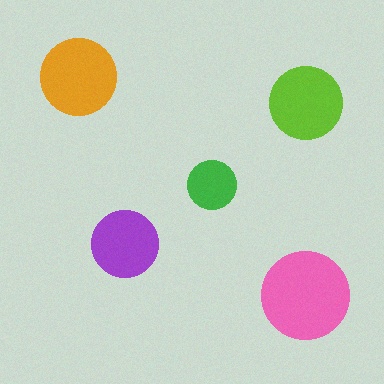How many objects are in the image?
There are 5 objects in the image.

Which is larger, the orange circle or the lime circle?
The orange one.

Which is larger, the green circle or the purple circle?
The purple one.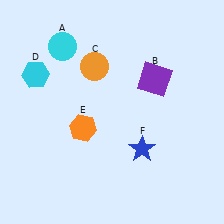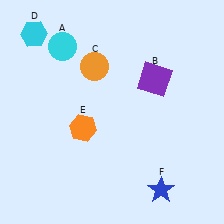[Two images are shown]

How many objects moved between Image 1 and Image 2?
2 objects moved between the two images.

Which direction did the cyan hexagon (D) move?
The cyan hexagon (D) moved up.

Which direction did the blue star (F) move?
The blue star (F) moved down.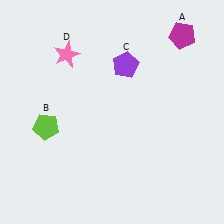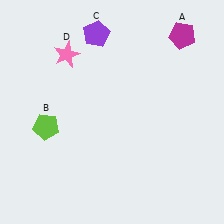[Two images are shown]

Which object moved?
The purple pentagon (C) moved up.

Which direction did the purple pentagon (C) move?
The purple pentagon (C) moved up.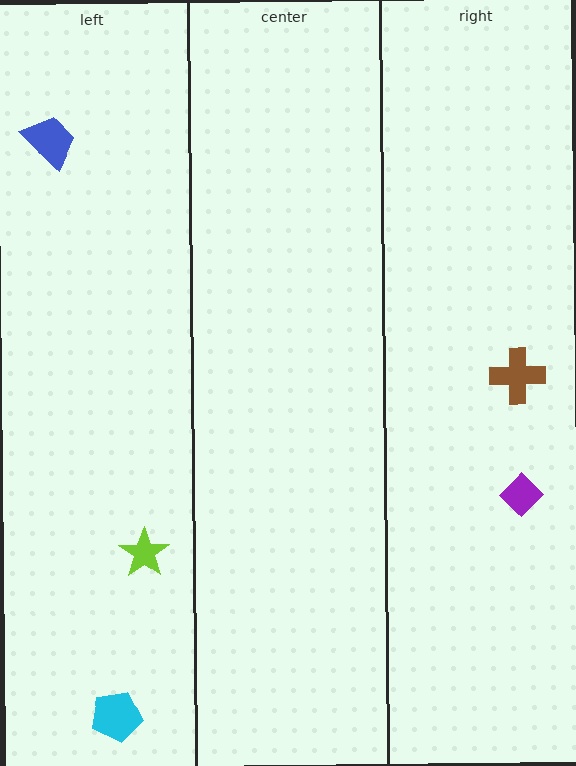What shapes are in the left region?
The lime star, the blue trapezoid, the cyan pentagon.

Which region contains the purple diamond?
The right region.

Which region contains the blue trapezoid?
The left region.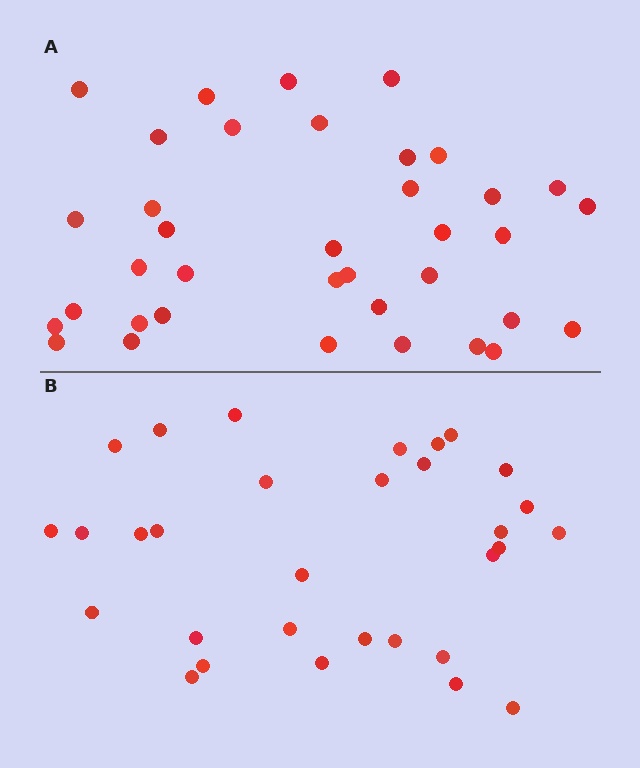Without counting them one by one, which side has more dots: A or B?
Region A (the top region) has more dots.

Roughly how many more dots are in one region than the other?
Region A has about 6 more dots than region B.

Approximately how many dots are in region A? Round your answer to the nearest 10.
About 40 dots. (The exact count is 37, which rounds to 40.)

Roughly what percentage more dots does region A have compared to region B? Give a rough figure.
About 20% more.